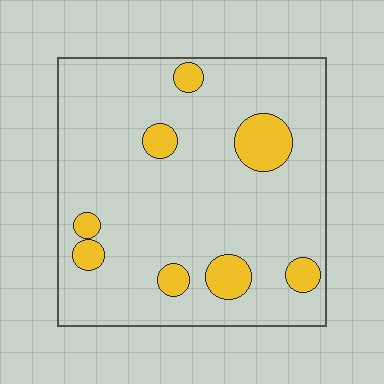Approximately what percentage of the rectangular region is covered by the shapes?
Approximately 15%.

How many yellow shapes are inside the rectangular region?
8.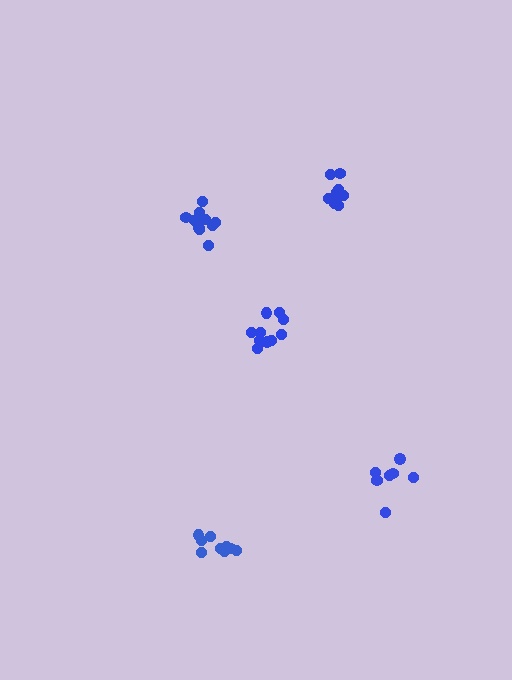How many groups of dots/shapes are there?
There are 5 groups.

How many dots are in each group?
Group 1: 7 dots, Group 2: 11 dots, Group 3: 9 dots, Group 4: 10 dots, Group 5: 9 dots (46 total).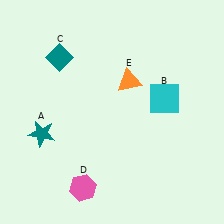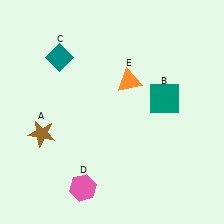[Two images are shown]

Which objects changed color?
A changed from teal to brown. B changed from cyan to teal.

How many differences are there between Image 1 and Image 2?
There are 2 differences between the two images.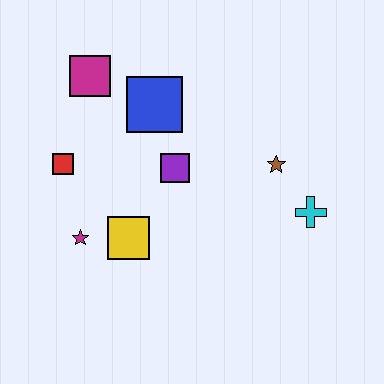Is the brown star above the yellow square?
Yes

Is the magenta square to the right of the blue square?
No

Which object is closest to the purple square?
The blue square is closest to the purple square.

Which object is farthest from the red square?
The cyan cross is farthest from the red square.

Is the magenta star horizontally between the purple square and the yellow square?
No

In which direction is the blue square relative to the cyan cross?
The blue square is to the left of the cyan cross.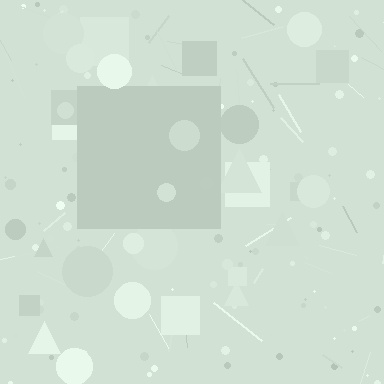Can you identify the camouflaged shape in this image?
The camouflaged shape is a square.